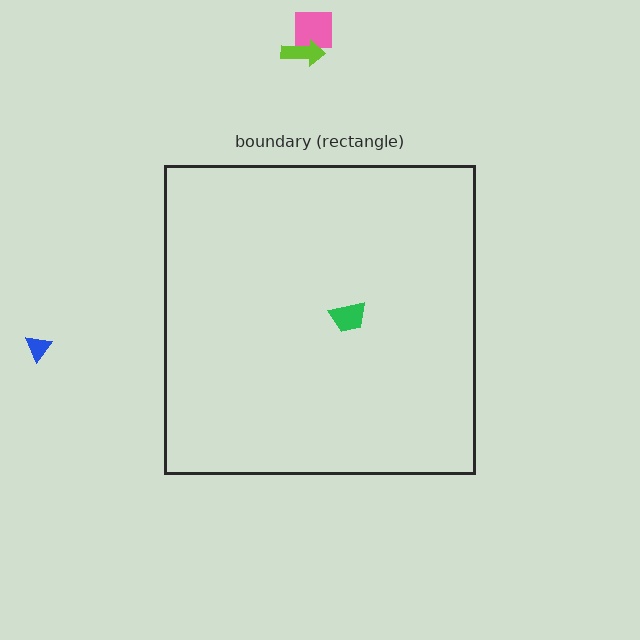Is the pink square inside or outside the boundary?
Outside.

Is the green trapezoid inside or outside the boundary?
Inside.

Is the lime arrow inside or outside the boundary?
Outside.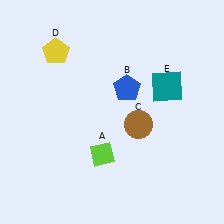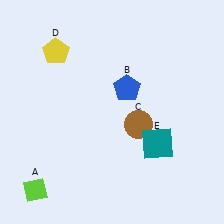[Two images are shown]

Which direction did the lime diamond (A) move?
The lime diamond (A) moved left.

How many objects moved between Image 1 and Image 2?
2 objects moved between the two images.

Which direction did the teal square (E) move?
The teal square (E) moved down.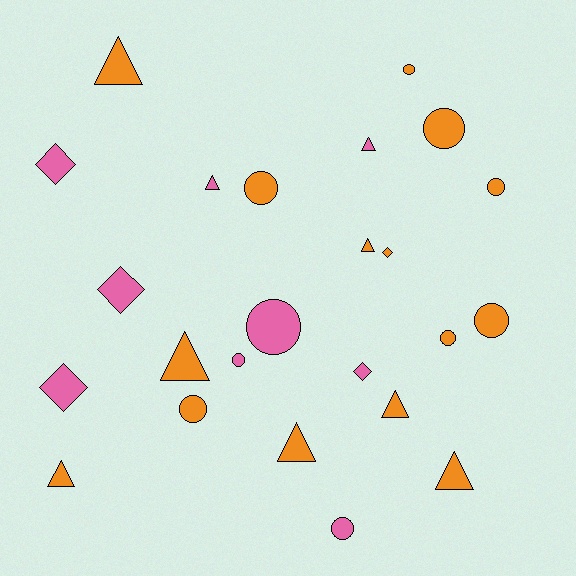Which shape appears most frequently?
Circle, with 10 objects.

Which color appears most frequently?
Orange, with 15 objects.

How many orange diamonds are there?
There is 1 orange diamond.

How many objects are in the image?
There are 24 objects.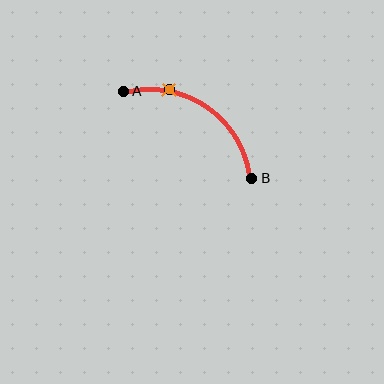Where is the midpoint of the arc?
The arc midpoint is the point on the curve farthest from the straight line joining A and B. It sits above and to the right of that line.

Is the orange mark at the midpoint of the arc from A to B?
No. The orange mark lies on the arc but is closer to endpoint A. The arc midpoint would be at the point on the curve equidistant along the arc from both A and B.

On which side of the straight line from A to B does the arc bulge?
The arc bulges above and to the right of the straight line connecting A and B.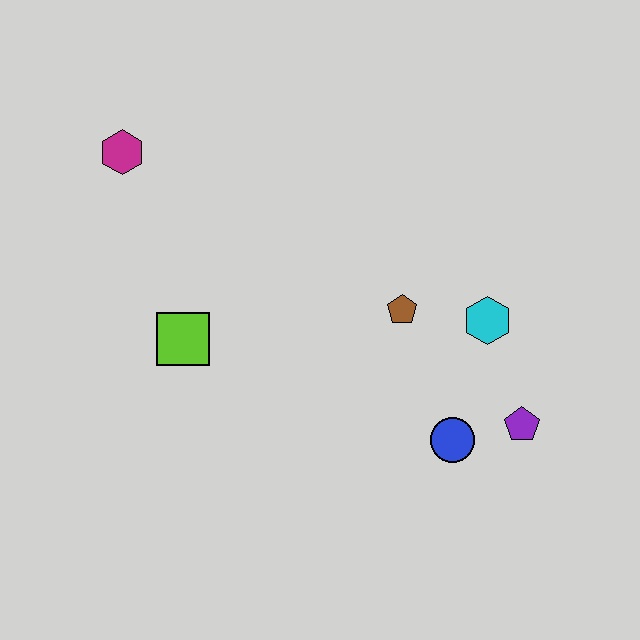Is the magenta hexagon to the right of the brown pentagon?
No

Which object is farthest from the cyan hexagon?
The magenta hexagon is farthest from the cyan hexagon.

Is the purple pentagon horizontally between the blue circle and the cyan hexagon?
No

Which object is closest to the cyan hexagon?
The brown pentagon is closest to the cyan hexagon.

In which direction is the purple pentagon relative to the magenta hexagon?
The purple pentagon is to the right of the magenta hexagon.